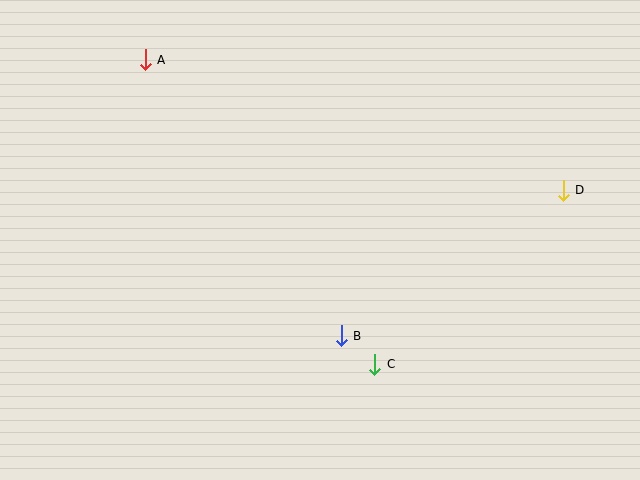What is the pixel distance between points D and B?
The distance between D and B is 265 pixels.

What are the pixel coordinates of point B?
Point B is at (341, 336).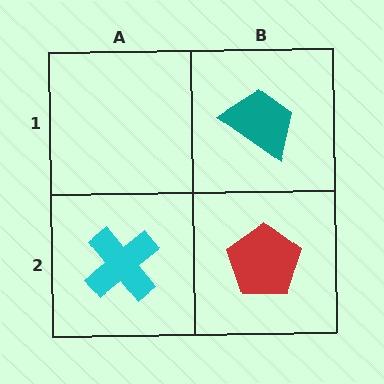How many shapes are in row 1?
1 shape.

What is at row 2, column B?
A red pentagon.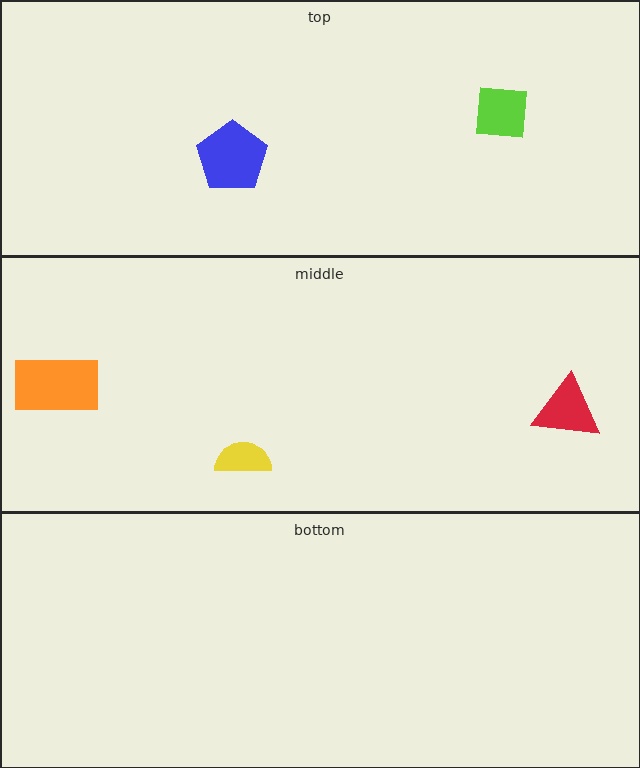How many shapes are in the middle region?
3.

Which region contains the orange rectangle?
The middle region.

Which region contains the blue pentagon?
The top region.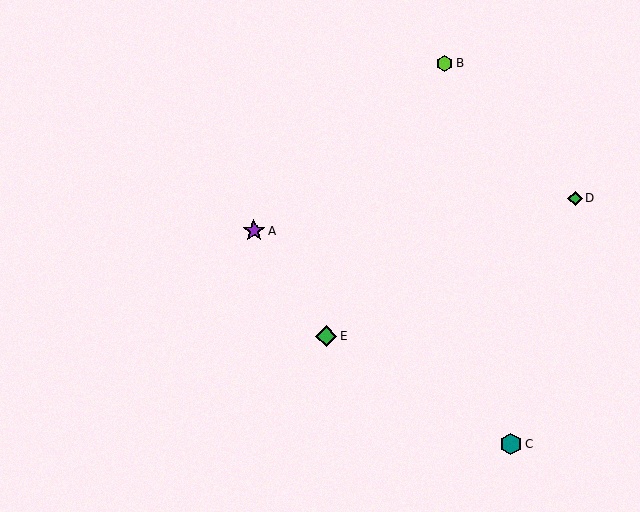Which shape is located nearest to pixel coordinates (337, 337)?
The green diamond (labeled E) at (326, 336) is nearest to that location.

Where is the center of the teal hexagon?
The center of the teal hexagon is at (511, 444).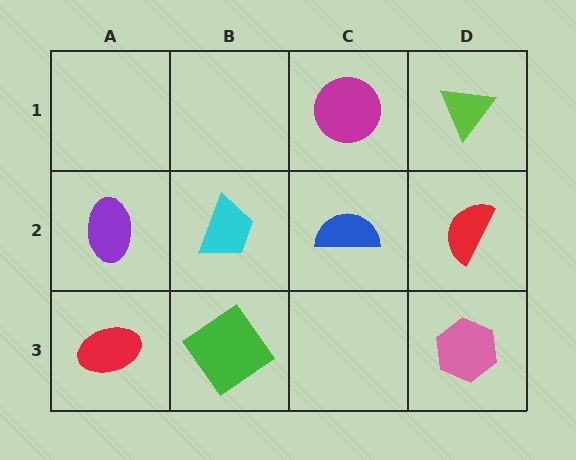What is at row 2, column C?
A blue semicircle.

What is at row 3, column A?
A red ellipse.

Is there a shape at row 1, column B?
No, that cell is empty.